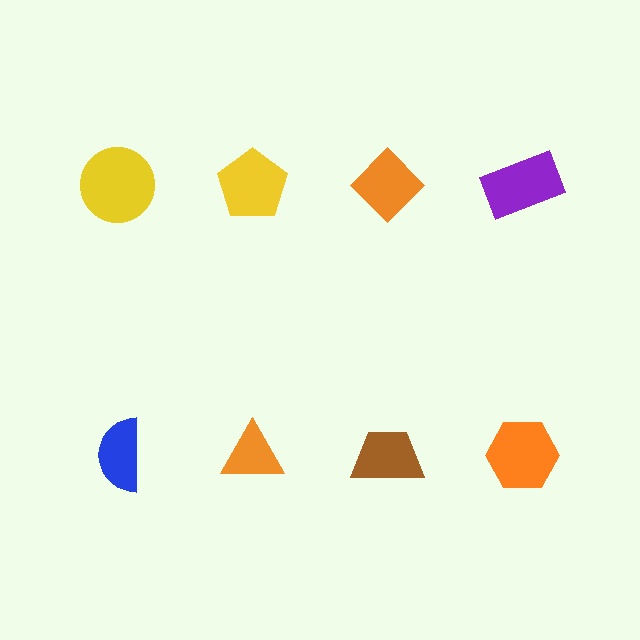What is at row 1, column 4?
A purple rectangle.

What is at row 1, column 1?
A yellow circle.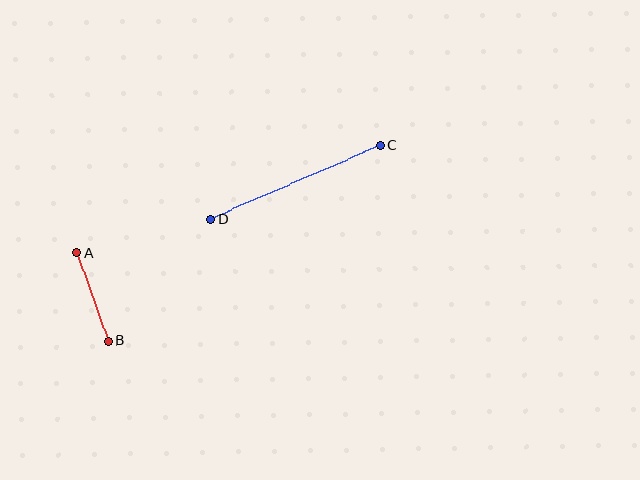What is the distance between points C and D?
The distance is approximately 186 pixels.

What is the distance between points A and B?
The distance is approximately 93 pixels.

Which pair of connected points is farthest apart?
Points C and D are farthest apart.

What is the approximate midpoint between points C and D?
The midpoint is at approximately (296, 182) pixels.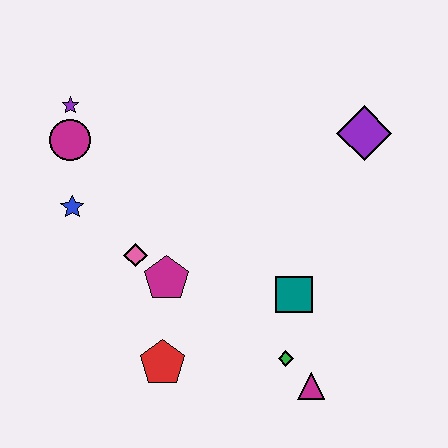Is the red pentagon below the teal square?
Yes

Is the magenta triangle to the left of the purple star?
No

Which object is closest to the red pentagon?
The magenta pentagon is closest to the red pentagon.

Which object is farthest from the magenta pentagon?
The purple diamond is farthest from the magenta pentagon.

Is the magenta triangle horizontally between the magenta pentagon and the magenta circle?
No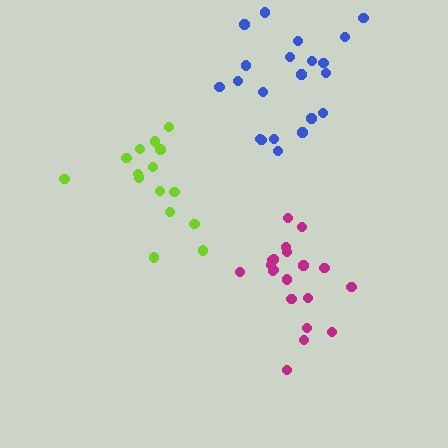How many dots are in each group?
Group 1: 20 dots, Group 2: 15 dots, Group 3: 21 dots (56 total).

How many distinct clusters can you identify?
There are 3 distinct clusters.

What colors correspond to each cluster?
The clusters are colored: magenta, lime, blue.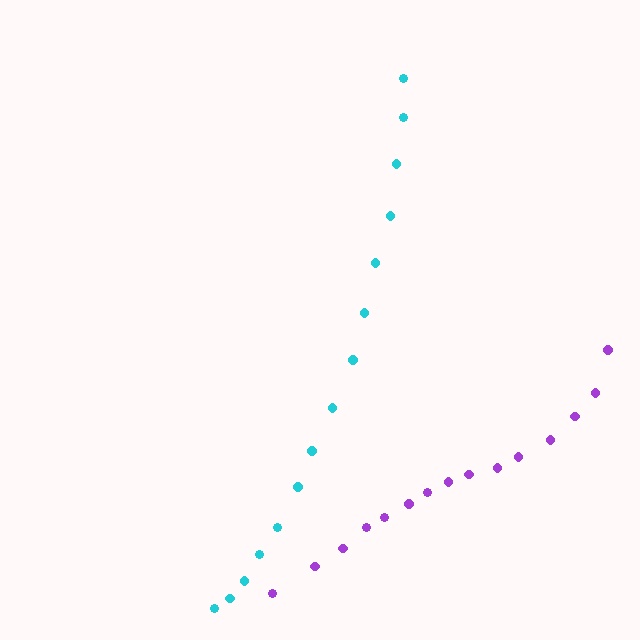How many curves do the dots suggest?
There are 2 distinct paths.